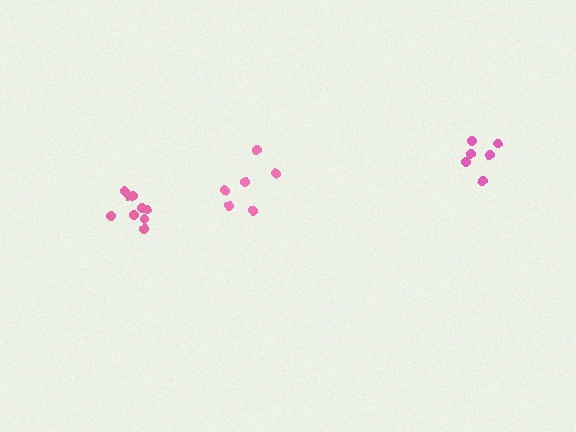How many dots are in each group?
Group 1: 9 dots, Group 2: 6 dots, Group 3: 6 dots (21 total).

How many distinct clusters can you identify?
There are 3 distinct clusters.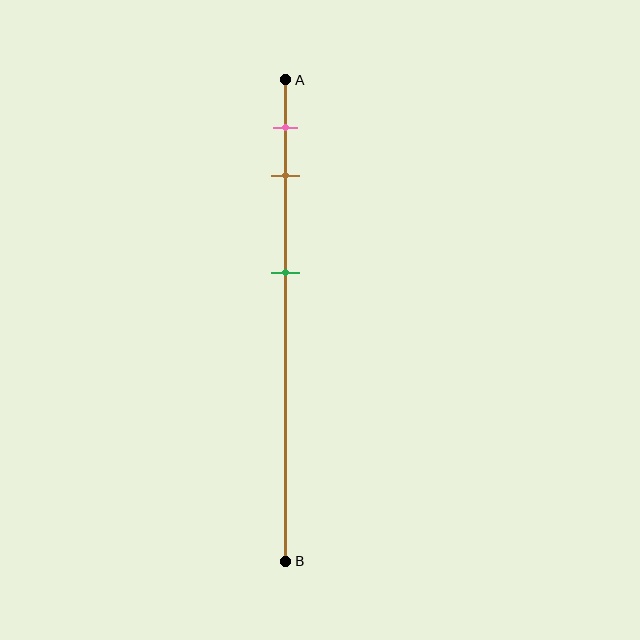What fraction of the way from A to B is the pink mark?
The pink mark is approximately 10% (0.1) of the way from A to B.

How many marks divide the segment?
There are 3 marks dividing the segment.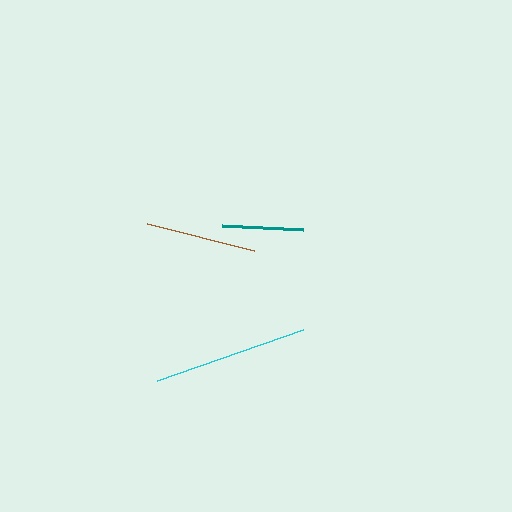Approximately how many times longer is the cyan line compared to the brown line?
The cyan line is approximately 1.4 times the length of the brown line.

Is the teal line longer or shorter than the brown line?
The brown line is longer than the teal line.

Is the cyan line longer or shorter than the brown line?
The cyan line is longer than the brown line.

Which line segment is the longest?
The cyan line is the longest at approximately 154 pixels.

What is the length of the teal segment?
The teal segment is approximately 80 pixels long.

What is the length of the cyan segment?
The cyan segment is approximately 154 pixels long.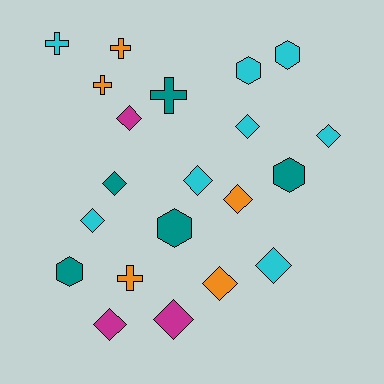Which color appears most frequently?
Cyan, with 8 objects.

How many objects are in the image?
There are 21 objects.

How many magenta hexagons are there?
There are no magenta hexagons.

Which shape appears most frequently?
Diamond, with 11 objects.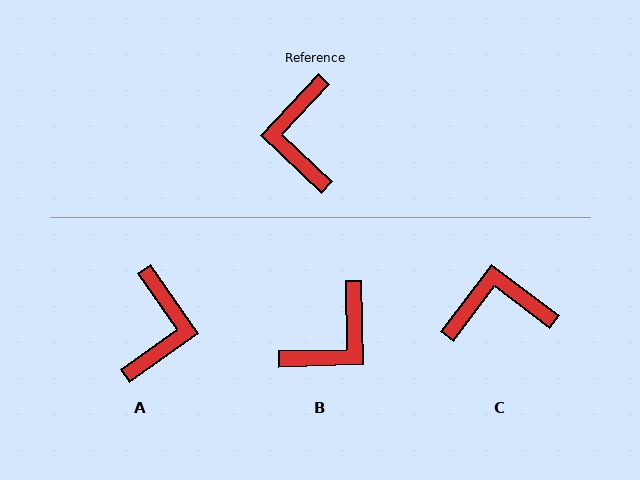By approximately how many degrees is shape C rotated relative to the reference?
Approximately 84 degrees clockwise.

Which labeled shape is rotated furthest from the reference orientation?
A, about 169 degrees away.